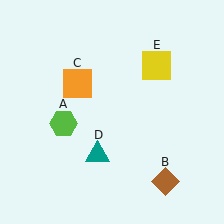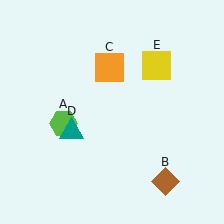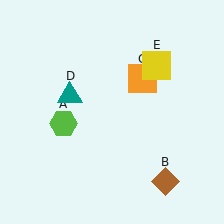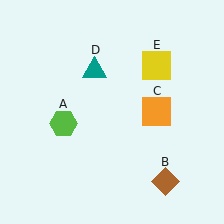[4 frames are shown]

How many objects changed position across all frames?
2 objects changed position: orange square (object C), teal triangle (object D).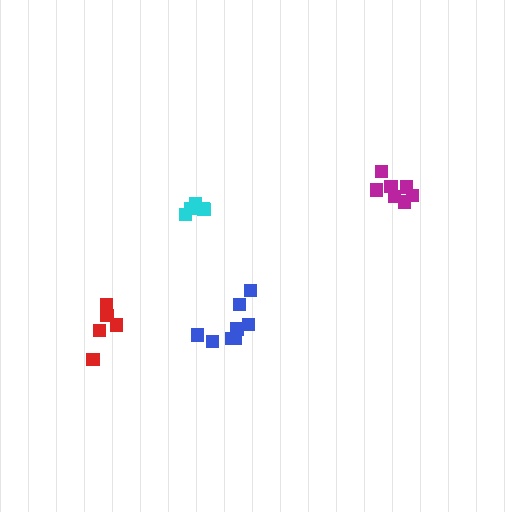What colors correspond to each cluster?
The clusters are colored: magenta, blue, cyan, red.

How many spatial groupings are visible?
There are 4 spatial groupings.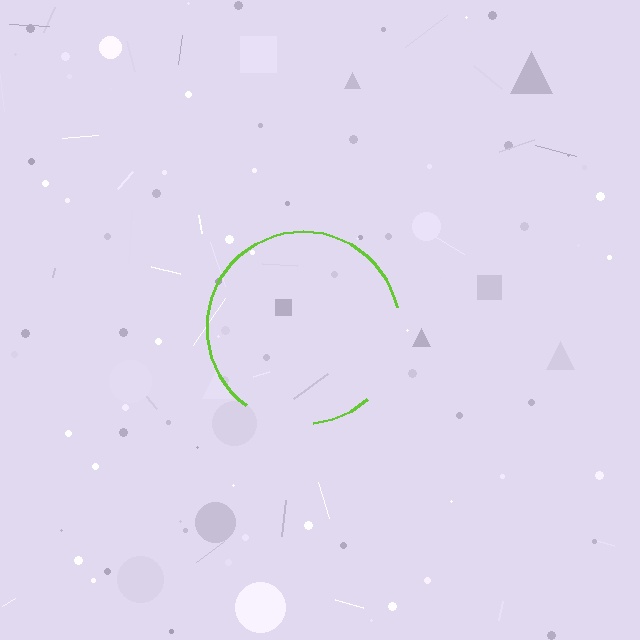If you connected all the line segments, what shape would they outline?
They would outline a circle.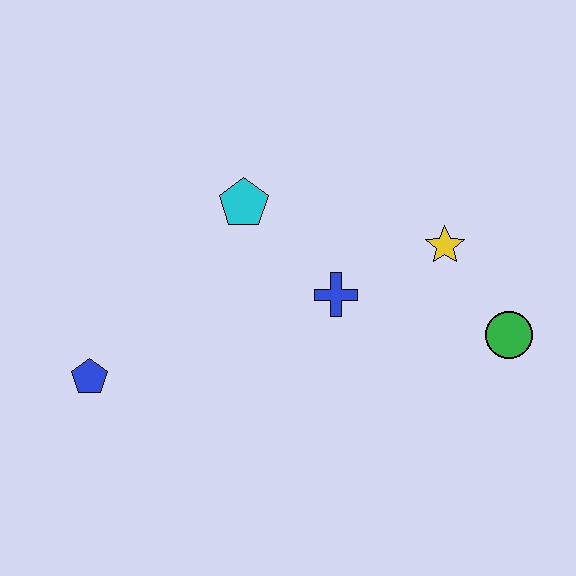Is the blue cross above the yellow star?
No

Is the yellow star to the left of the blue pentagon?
No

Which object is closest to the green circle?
The yellow star is closest to the green circle.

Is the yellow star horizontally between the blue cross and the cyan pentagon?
No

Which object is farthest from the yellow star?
The blue pentagon is farthest from the yellow star.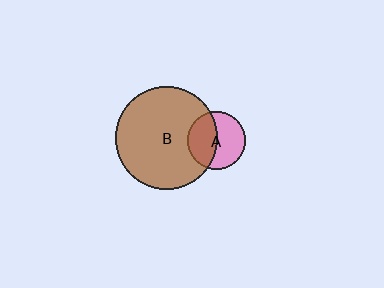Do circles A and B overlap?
Yes.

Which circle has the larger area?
Circle B (brown).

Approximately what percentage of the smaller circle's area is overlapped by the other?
Approximately 45%.